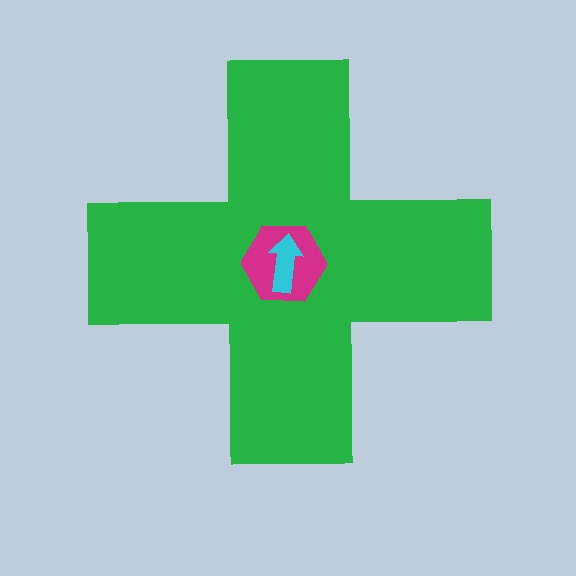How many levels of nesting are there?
3.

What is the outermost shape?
The green cross.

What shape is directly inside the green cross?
The magenta hexagon.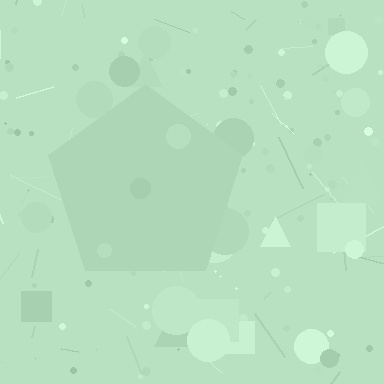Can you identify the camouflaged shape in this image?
The camouflaged shape is a pentagon.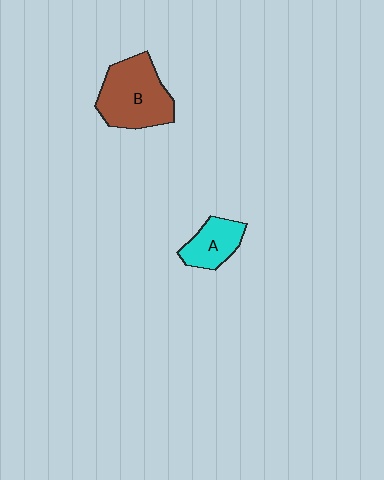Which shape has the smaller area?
Shape A (cyan).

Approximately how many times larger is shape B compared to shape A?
Approximately 1.9 times.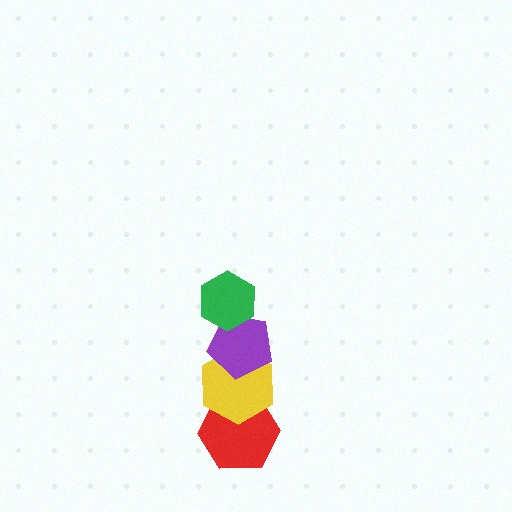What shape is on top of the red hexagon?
The yellow hexagon is on top of the red hexagon.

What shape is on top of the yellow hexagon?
The purple pentagon is on top of the yellow hexagon.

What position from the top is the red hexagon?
The red hexagon is 4th from the top.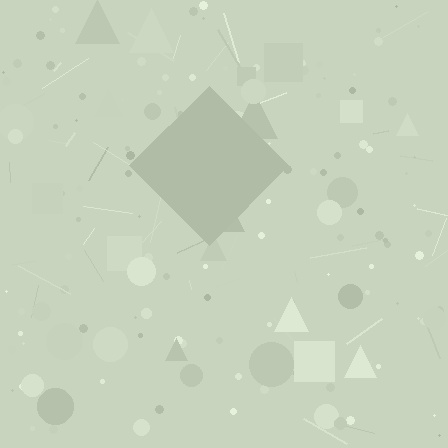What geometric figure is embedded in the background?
A diamond is embedded in the background.